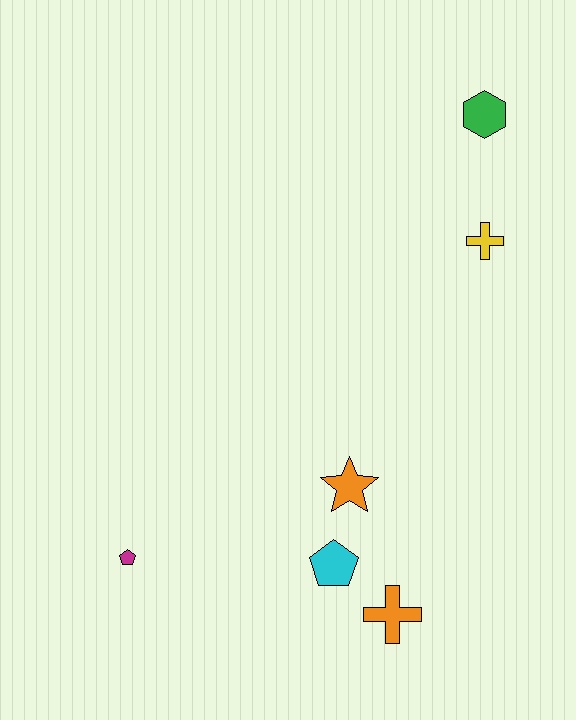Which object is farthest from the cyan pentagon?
The green hexagon is farthest from the cyan pentagon.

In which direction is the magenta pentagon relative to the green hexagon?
The magenta pentagon is below the green hexagon.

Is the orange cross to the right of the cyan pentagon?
Yes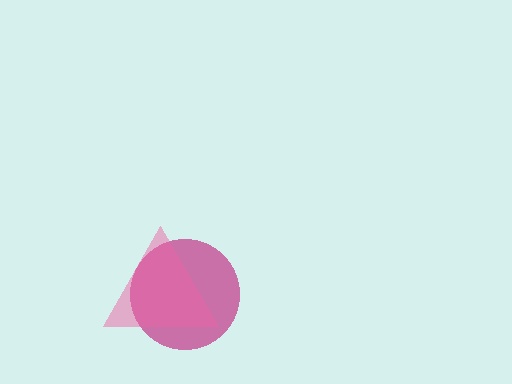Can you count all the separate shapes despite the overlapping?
Yes, there are 2 separate shapes.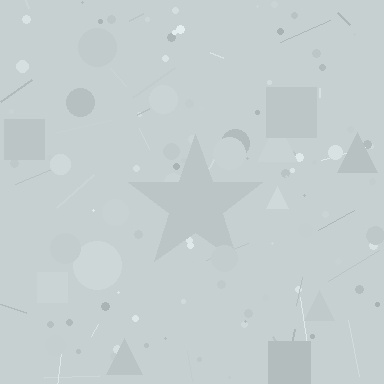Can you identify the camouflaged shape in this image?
The camouflaged shape is a star.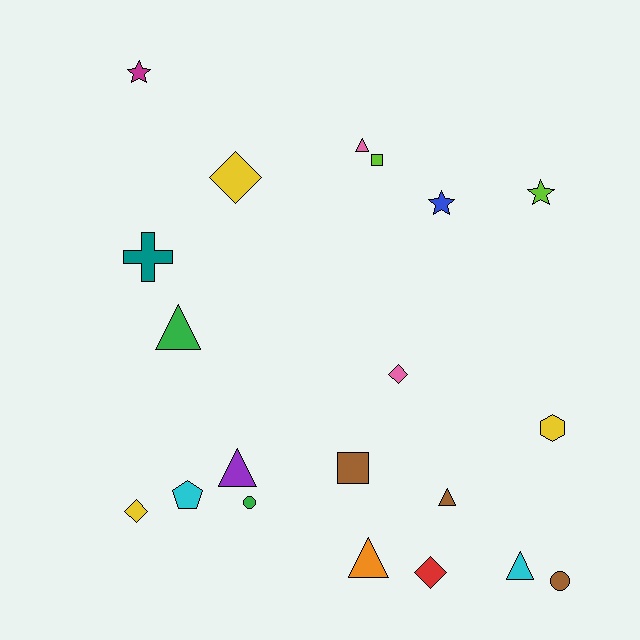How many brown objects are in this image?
There are 3 brown objects.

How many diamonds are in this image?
There are 4 diamonds.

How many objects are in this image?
There are 20 objects.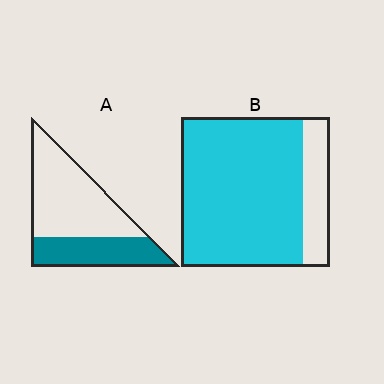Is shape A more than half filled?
No.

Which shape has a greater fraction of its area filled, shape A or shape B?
Shape B.